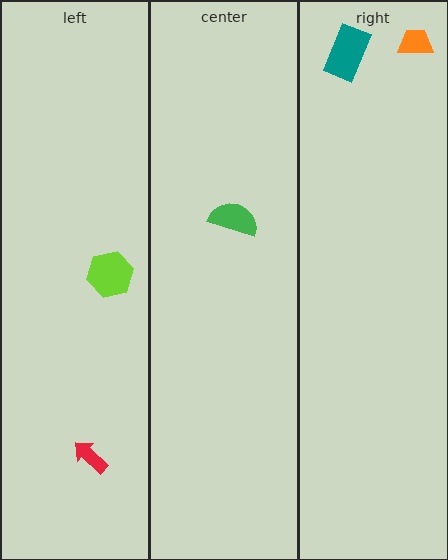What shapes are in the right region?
The teal rectangle, the orange trapezoid.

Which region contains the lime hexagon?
The left region.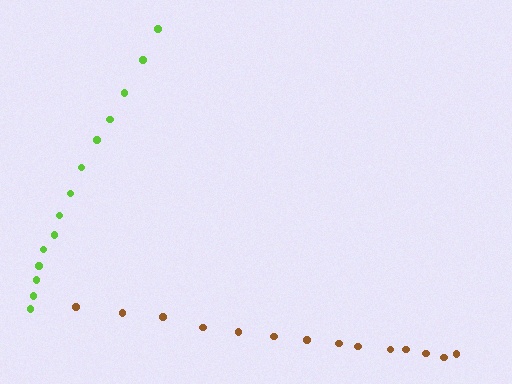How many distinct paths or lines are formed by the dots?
There are 2 distinct paths.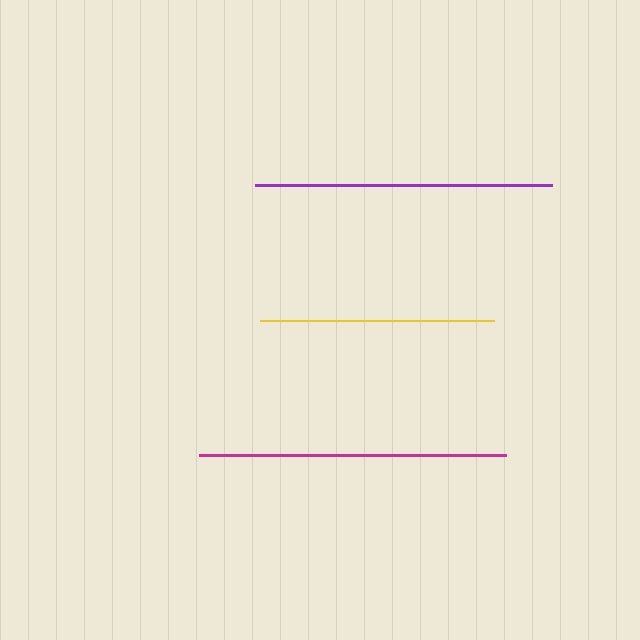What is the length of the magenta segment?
The magenta segment is approximately 307 pixels long.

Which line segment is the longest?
The magenta line is the longest at approximately 307 pixels.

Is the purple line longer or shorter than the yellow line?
The purple line is longer than the yellow line.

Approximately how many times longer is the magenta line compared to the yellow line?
The magenta line is approximately 1.3 times the length of the yellow line.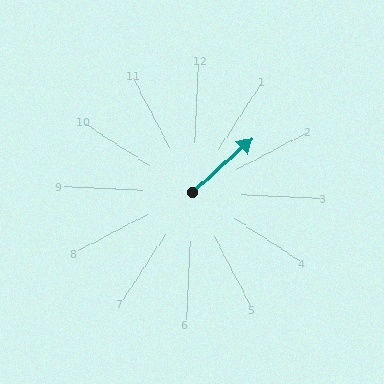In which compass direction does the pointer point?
Northeast.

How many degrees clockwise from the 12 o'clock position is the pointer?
Approximately 46 degrees.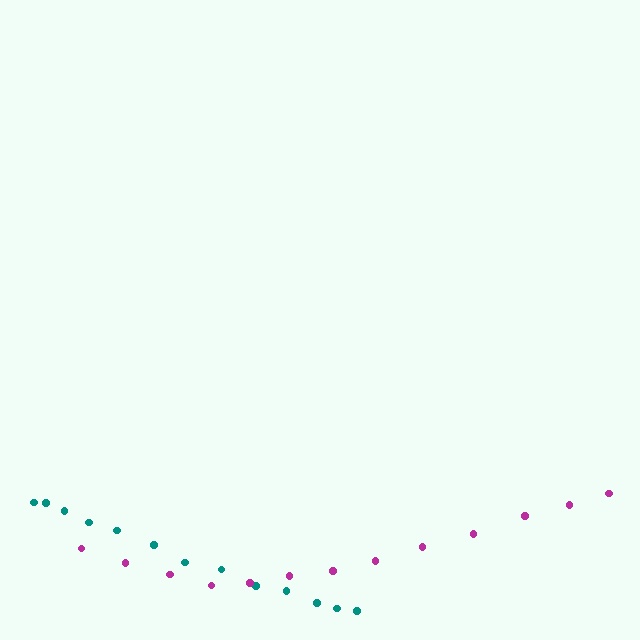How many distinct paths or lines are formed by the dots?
There are 2 distinct paths.